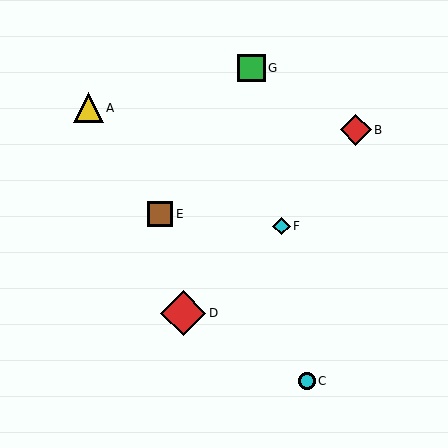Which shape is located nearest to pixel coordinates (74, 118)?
The yellow triangle (labeled A) at (88, 108) is nearest to that location.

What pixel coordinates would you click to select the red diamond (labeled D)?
Click at (183, 313) to select the red diamond D.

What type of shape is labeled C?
Shape C is a cyan circle.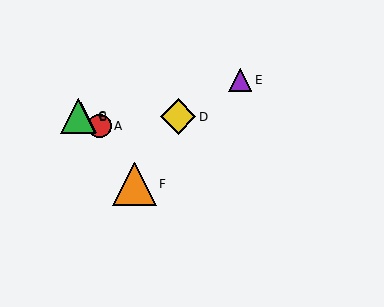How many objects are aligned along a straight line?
3 objects (A, B, C) are aligned along a straight line.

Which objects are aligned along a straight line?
Objects A, B, C are aligned along a straight line.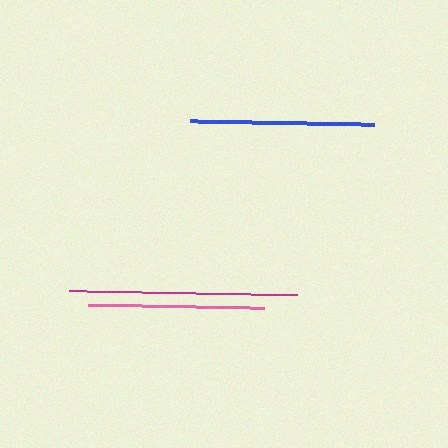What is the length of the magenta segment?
The magenta segment is approximately 228 pixels long.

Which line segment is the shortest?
The pink line is the shortest at approximately 177 pixels.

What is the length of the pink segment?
The pink segment is approximately 177 pixels long.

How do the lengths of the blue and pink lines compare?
The blue and pink lines are approximately the same length.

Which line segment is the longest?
The magenta line is the longest at approximately 228 pixels.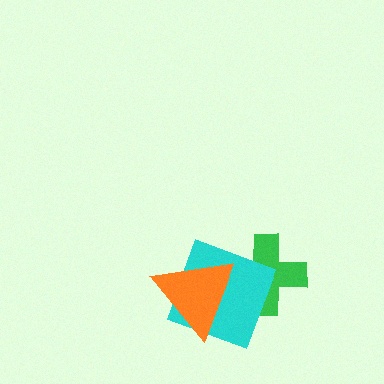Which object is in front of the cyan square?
The orange triangle is in front of the cyan square.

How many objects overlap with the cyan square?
2 objects overlap with the cyan square.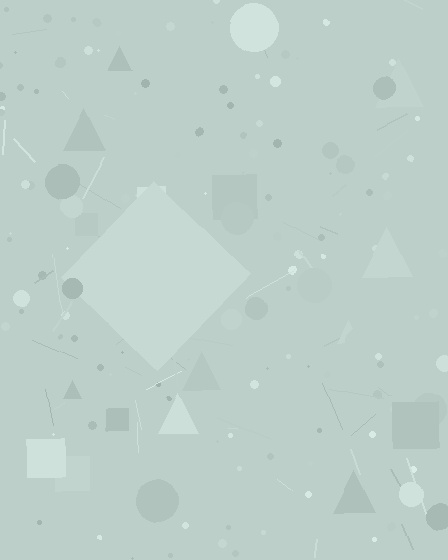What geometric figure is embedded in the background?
A diamond is embedded in the background.